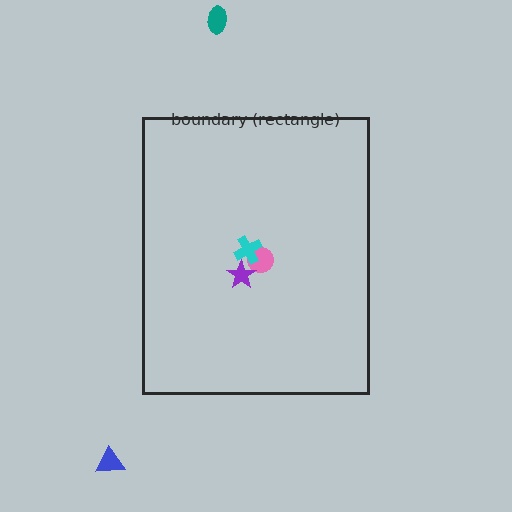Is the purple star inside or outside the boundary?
Inside.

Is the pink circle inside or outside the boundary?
Inside.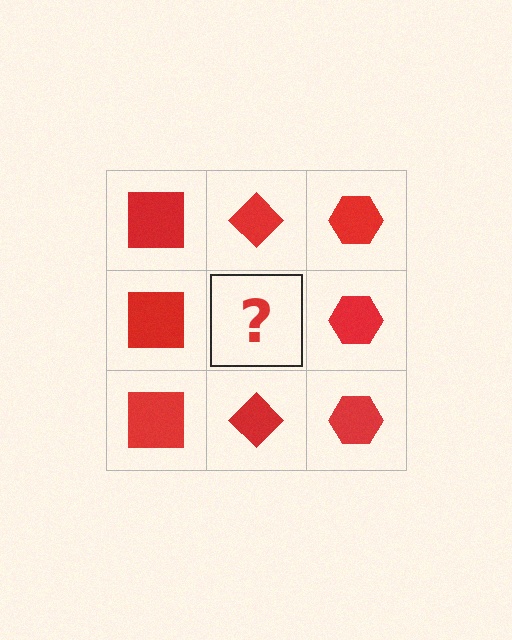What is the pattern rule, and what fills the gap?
The rule is that each column has a consistent shape. The gap should be filled with a red diamond.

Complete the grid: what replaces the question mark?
The question mark should be replaced with a red diamond.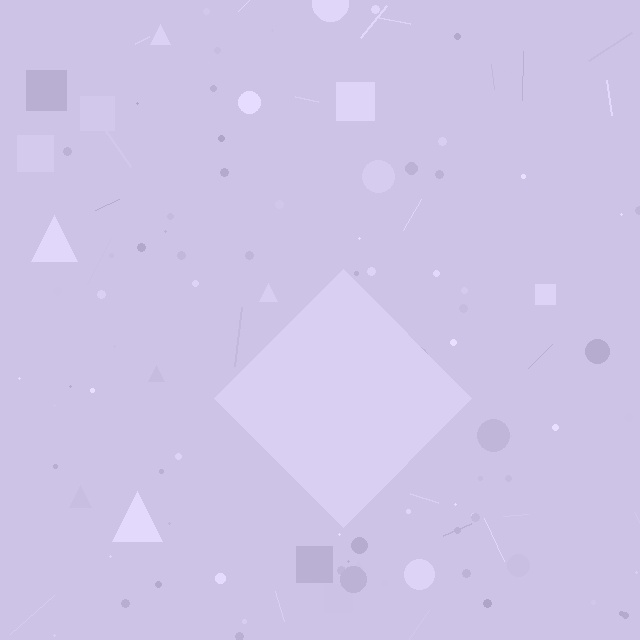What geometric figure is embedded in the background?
A diamond is embedded in the background.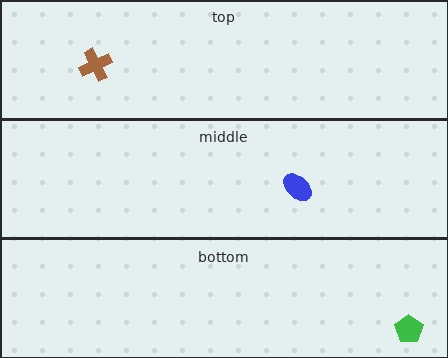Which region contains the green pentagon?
The bottom region.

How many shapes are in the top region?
1.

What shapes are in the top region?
The brown cross.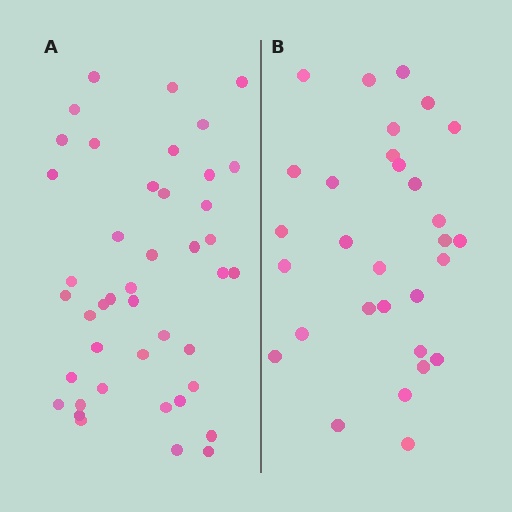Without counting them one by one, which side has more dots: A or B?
Region A (the left region) has more dots.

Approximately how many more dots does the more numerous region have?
Region A has approximately 15 more dots than region B.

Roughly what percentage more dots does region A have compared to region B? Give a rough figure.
About 45% more.